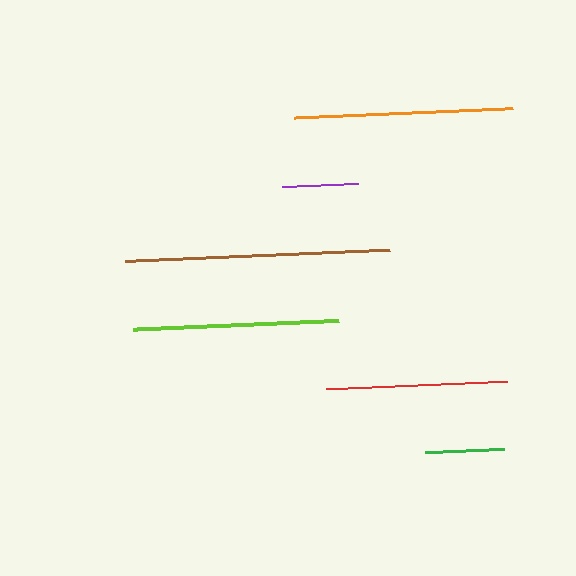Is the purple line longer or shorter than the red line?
The red line is longer than the purple line.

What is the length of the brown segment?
The brown segment is approximately 266 pixels long.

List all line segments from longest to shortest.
From longest to shortest: brown, orange, lime, red, green, purple.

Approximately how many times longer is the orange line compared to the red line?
The orange line is approximately 1.2 times the length of the red line.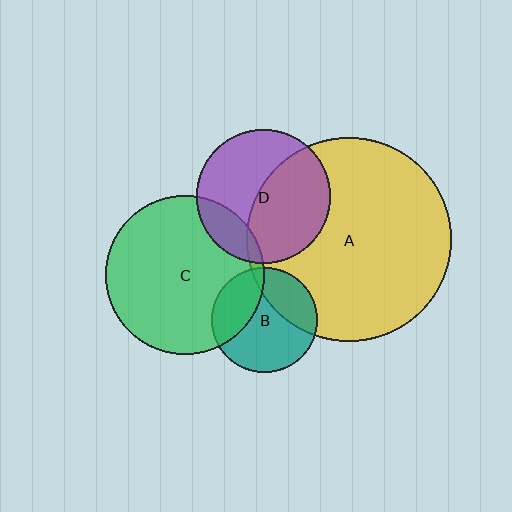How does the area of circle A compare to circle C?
Approximately 1.6 times.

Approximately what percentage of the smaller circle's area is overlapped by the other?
Approximately 50%.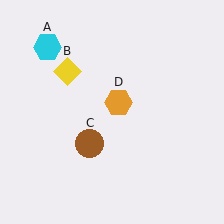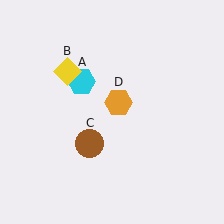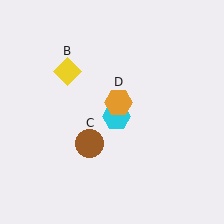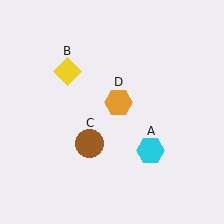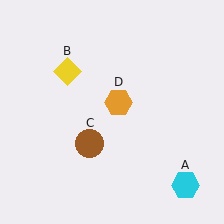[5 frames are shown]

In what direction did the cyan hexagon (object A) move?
The cyan hexagon (object A) moved down and to the right.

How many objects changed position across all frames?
1 object changed position: cyan hexagon (object A).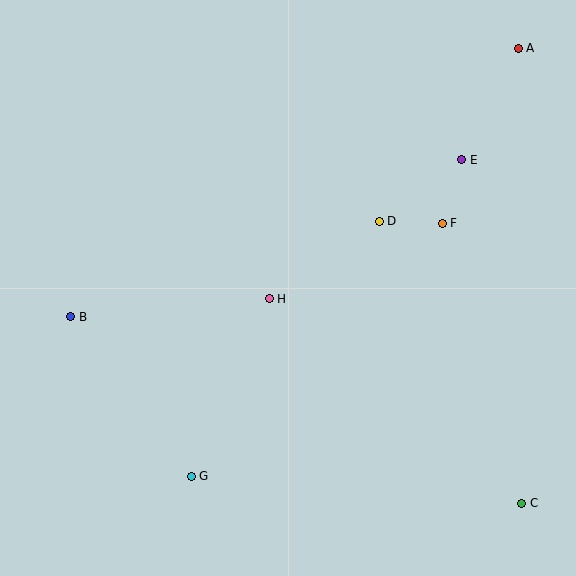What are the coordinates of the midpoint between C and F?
The midpoint between C and F is at (482, 363).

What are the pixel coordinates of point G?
Point G is at (191, 476).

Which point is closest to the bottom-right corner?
Point C is closest to the bottom-right corner.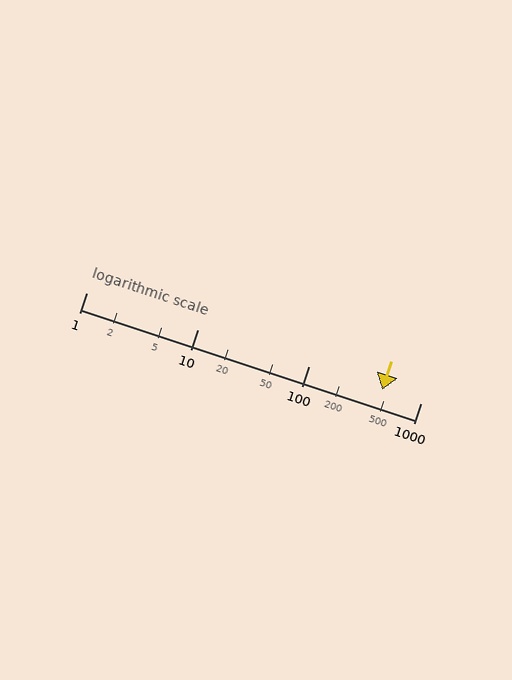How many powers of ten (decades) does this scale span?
The scale spans 3 decades, from 1 to 1000.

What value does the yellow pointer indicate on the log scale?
The pointer indicates approximately 450.